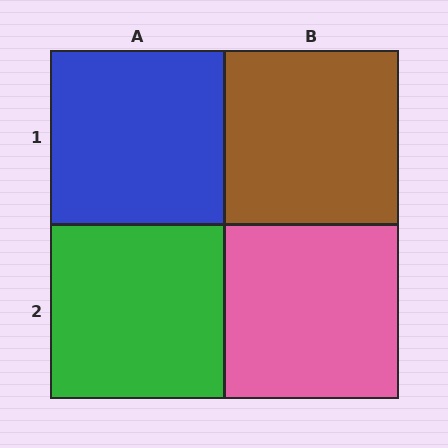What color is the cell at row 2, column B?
Pink.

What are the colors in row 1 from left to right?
Blue, brown.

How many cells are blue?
1 cell is blue.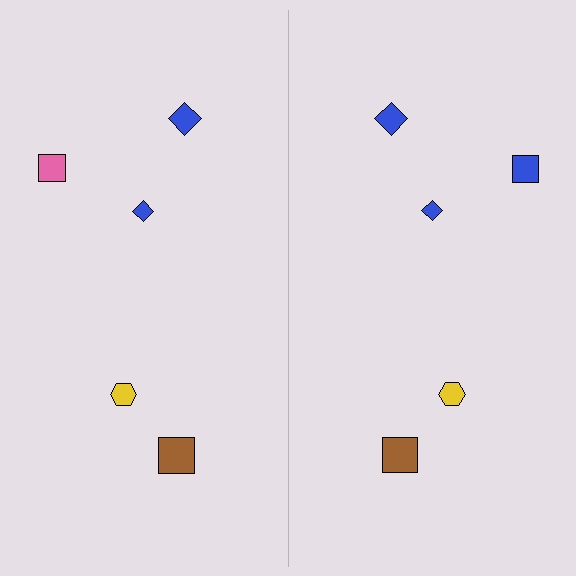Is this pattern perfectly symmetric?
No, the pattern is not perfectly symmetric. The blue square on the right side breaks the symmetry — its mirror counterpart is pink.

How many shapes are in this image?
There are 10 shapes in this image.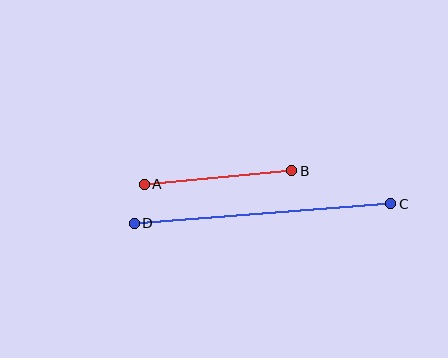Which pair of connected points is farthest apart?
Points C and D are farthest apart.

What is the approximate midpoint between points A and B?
The midpoint is at approximately (218, 177) pixels.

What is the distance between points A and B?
The distance is approximately 148 pixels.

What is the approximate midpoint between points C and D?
The midpoint is at approximately (263, 214) pixels.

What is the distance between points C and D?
The distance is approximately 257 pixels.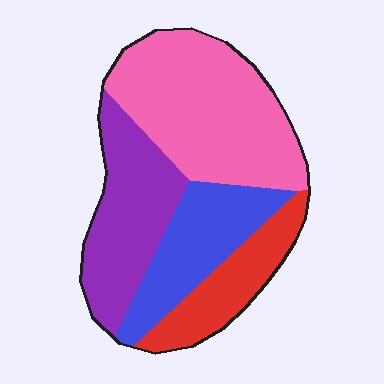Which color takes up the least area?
Red, at roughly 15%.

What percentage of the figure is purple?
Purple covers about 25% of the figure.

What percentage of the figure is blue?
Blue takes up less than a quarter of the figure.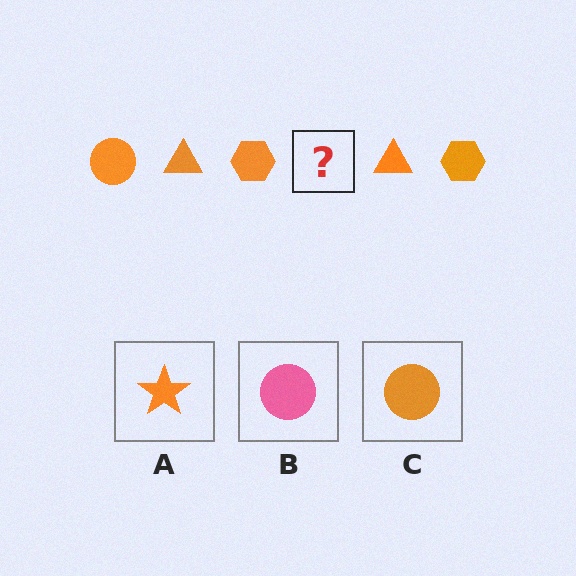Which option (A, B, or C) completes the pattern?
C.